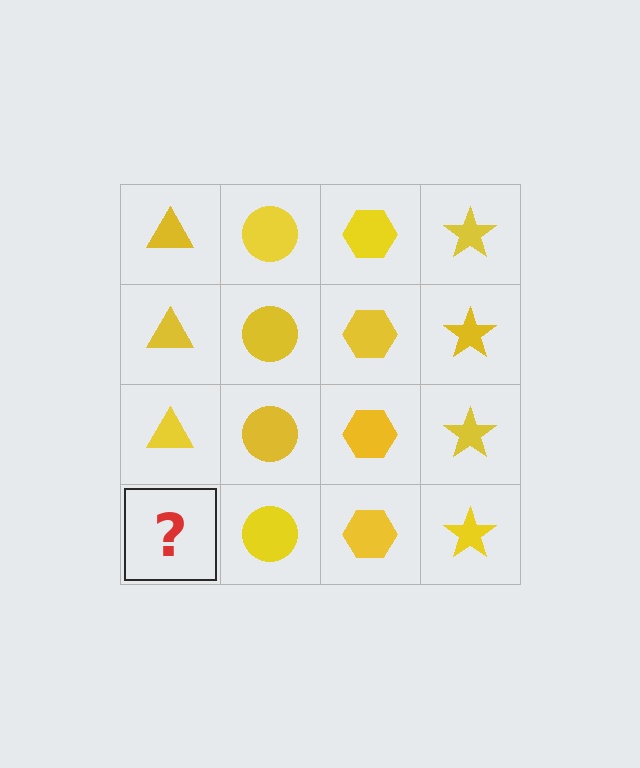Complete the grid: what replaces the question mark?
The question mark should be replaced with a yellow triangle.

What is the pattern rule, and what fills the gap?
The rule is that each column has a consistent shape. The gap should be filled with a yellow triangle.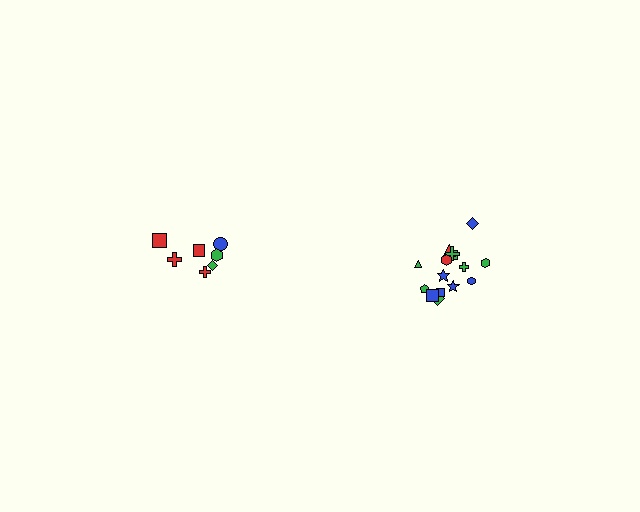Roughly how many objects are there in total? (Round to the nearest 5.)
Roughly 20 objects in total.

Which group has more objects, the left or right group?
The right group.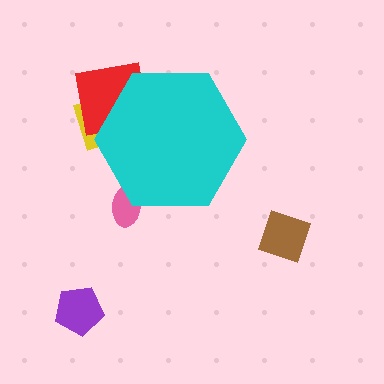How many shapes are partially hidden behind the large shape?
3 shapes are partially hidden.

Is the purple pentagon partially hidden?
No, the purple pentagon is fully visible.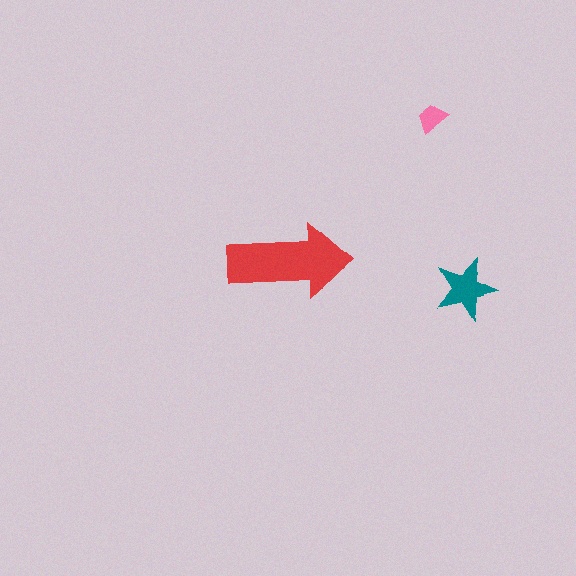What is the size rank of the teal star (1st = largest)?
2nd.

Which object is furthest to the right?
The teal star is rightmost.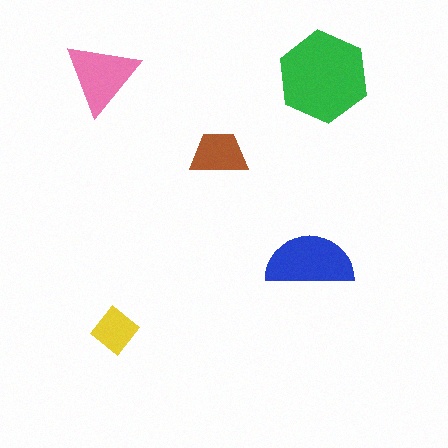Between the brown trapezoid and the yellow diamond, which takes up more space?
The brown trapezoid.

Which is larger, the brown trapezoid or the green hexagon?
The green hexagon.